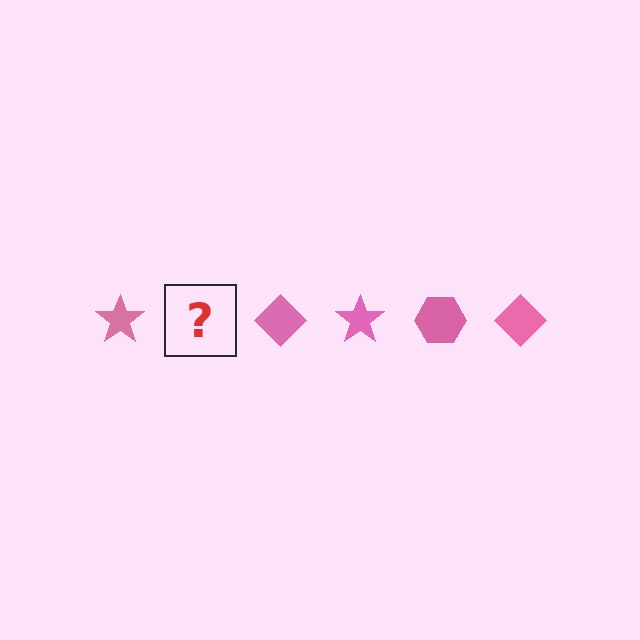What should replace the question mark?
The question mark should be replaced with a pink hexagon.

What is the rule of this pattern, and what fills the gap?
The rule is that the pattern cycles through star, hexagon, diamond shapes in pink. The gap should be filled with a pink hexagon.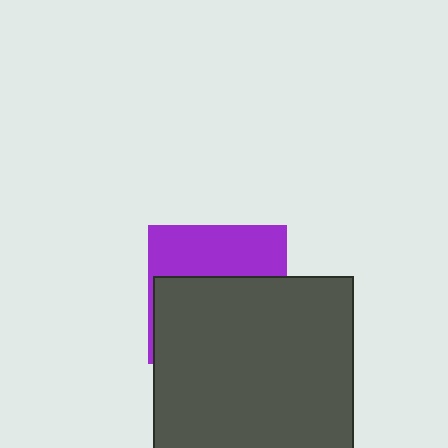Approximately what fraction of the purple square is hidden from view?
Roughly 61% of the purple square is hidden behind the dark gray rectangle.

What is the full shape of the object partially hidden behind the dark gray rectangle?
The partially hidden object is a purple square.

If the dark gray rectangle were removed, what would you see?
You would see the complete purple square.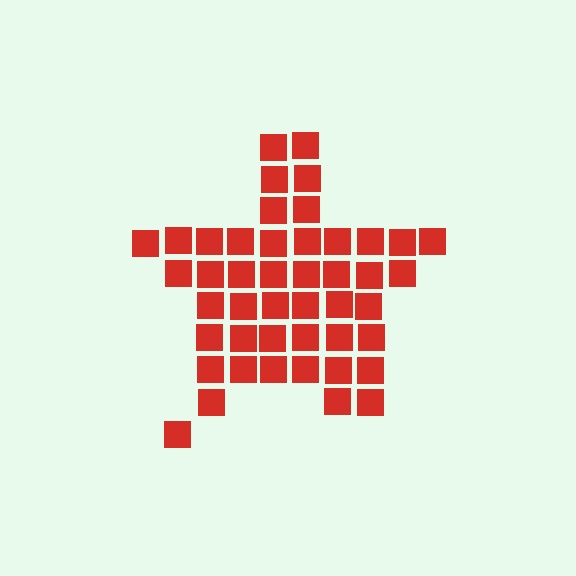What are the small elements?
The small elements are squares.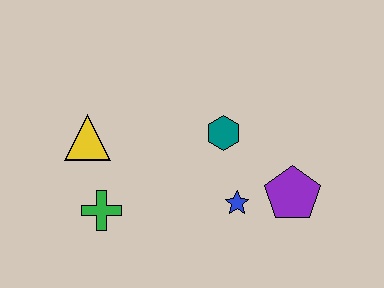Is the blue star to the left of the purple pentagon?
Yes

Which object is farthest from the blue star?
The yellow triangle is farthest from the blue star.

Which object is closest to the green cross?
The yellow triangle is closest to the green cross.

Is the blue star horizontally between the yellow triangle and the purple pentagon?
Yes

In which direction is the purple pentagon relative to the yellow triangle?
The purple pentagon is to the right of the yellow triangle.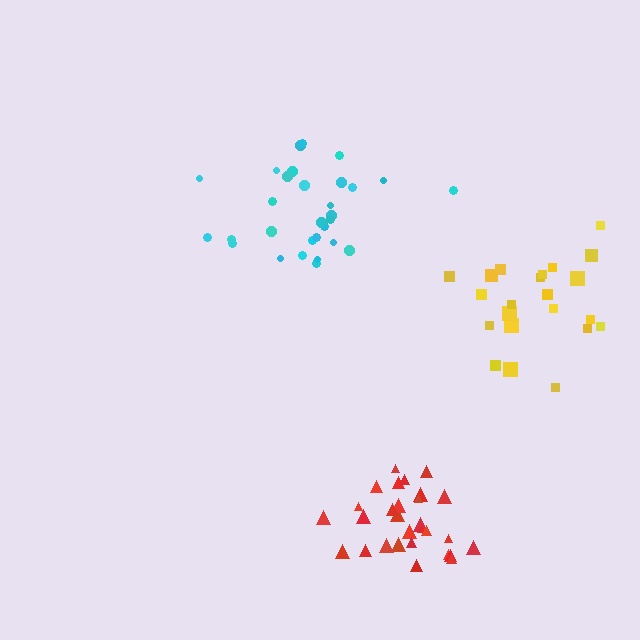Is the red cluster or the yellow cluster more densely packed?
Red.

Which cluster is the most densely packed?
Red.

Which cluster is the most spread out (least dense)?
Yellow.